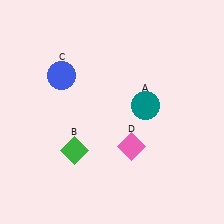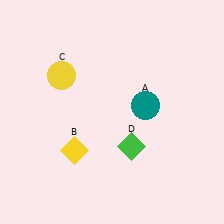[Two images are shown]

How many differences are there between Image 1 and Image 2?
There are 3 differences between the two images.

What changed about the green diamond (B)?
In Image 1, B is green. In Image 2, it changed to yellow.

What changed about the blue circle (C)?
In Image 1, C is blue. In Image 2, it changed to yellow.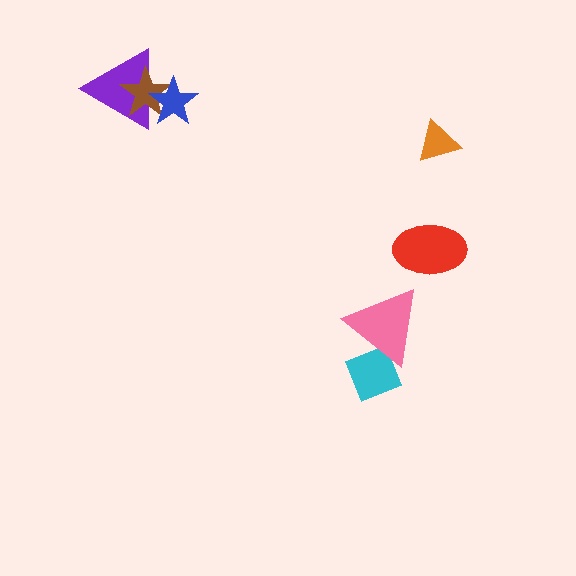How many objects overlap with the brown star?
2 objects overlap with the brown star.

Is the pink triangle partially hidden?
No, no other shape covers it.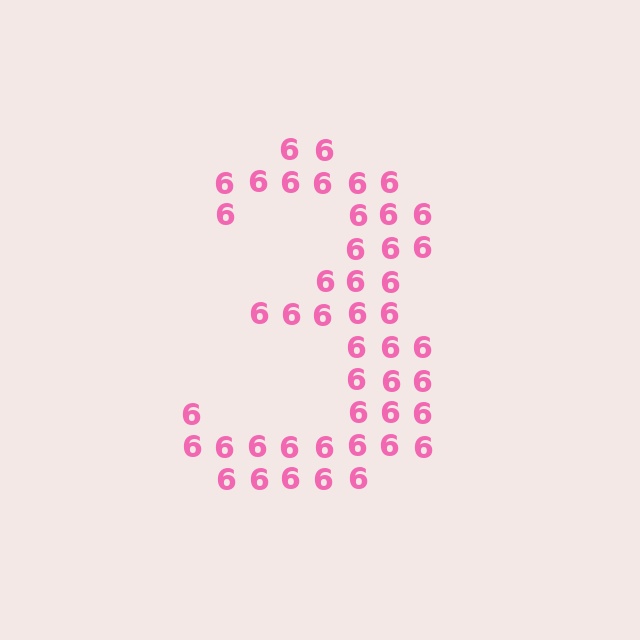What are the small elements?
The small elements are digit 6's.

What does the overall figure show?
The overall figure shows the digit 3.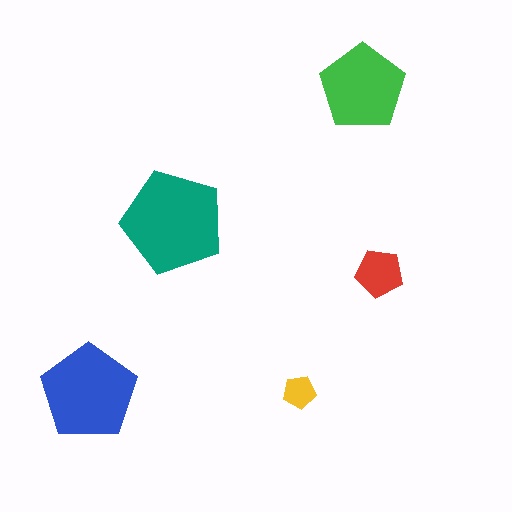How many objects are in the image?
There are 5 objects in the image.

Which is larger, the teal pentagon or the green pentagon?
The teal one.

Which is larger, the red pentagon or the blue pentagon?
The blue one.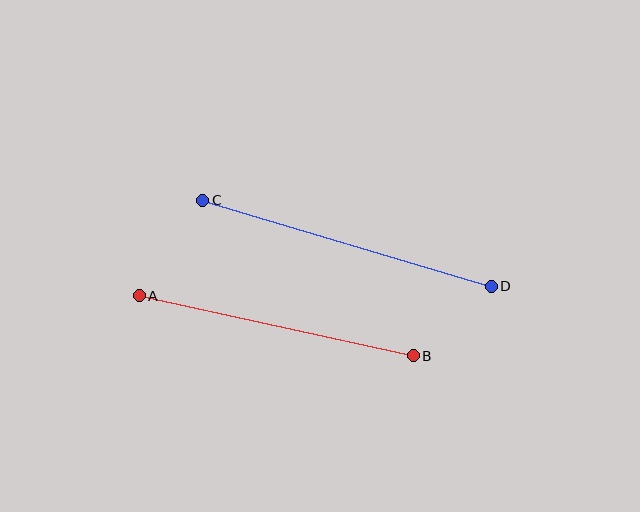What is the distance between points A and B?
The distance is approximately 280 pixels.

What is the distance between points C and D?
The distance is approximately 301 pixels.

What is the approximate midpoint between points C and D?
The midpoint is at approximately (347, 243) pixels.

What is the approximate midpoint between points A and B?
The midpoint is at approximately (276, 326) pixels.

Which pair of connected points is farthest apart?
Points C and D are farthest apart.